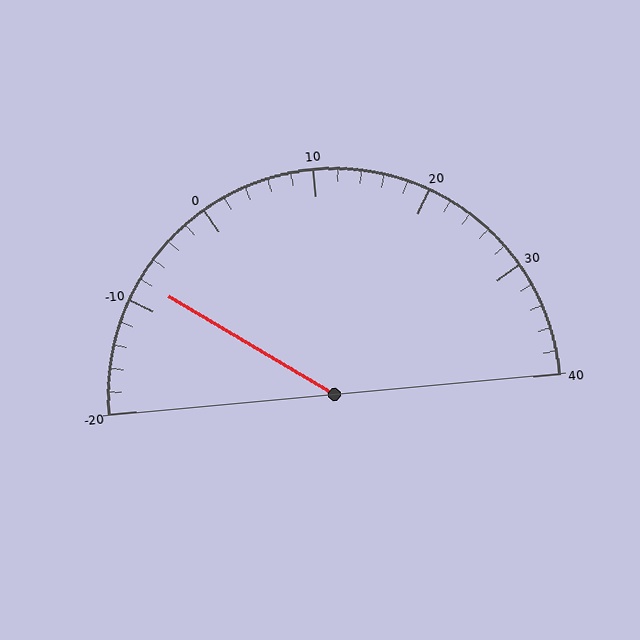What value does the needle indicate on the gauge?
The needle indicates approximately -8.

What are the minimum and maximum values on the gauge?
The gauge ranges from -20 to 40.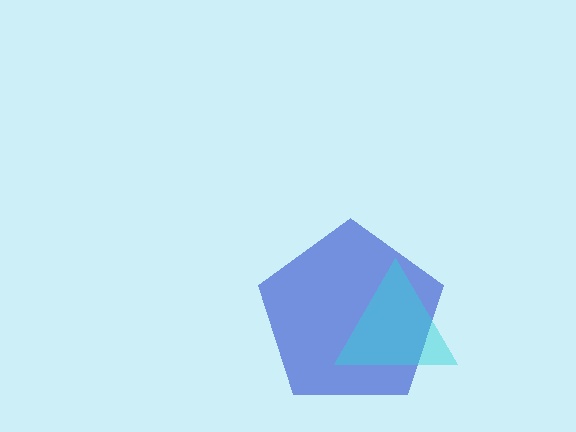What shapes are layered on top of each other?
The layered shapes are: a blue pentagon, a cyan triangle.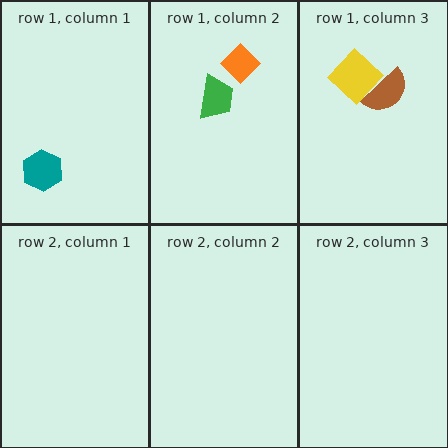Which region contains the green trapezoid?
The row 1, column 2 region.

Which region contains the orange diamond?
The row 1, column 2 region.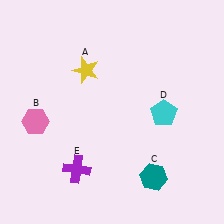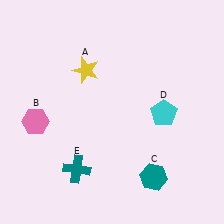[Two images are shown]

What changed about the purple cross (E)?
In Image 1, E is purple. In Image 2, it changed to teal.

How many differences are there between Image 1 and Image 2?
There is 1 difference between the two images.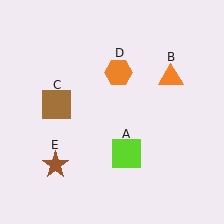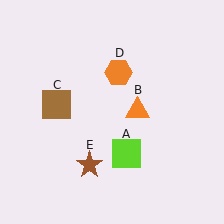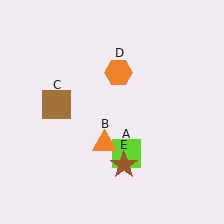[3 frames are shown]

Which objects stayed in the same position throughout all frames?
Lime square (object A) and brown square (object C) and orange hexagon (object D) remained stationary.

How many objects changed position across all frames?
2 objects changed position: orange triangle (object B), brown star (object E).